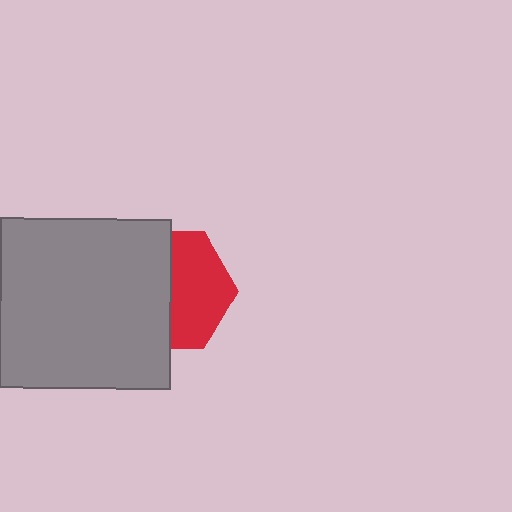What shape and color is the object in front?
The object in front is a gray square.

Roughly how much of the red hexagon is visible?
About half of it is visible (roughly 50%).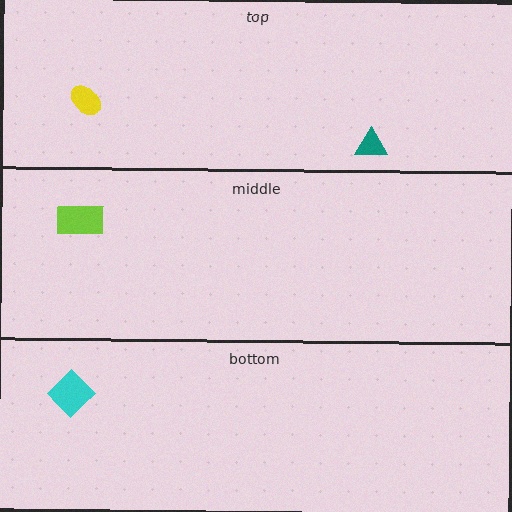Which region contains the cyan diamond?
The bottom region.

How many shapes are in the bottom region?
1.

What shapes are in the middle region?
The lime rectangle.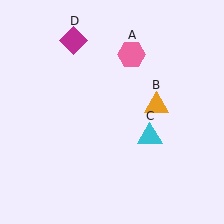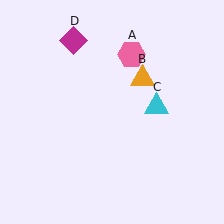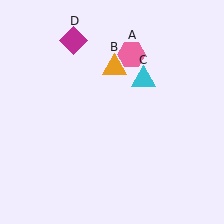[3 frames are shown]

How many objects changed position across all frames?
2 objects changed position: orange triangle (object B), cyan triangle (object C).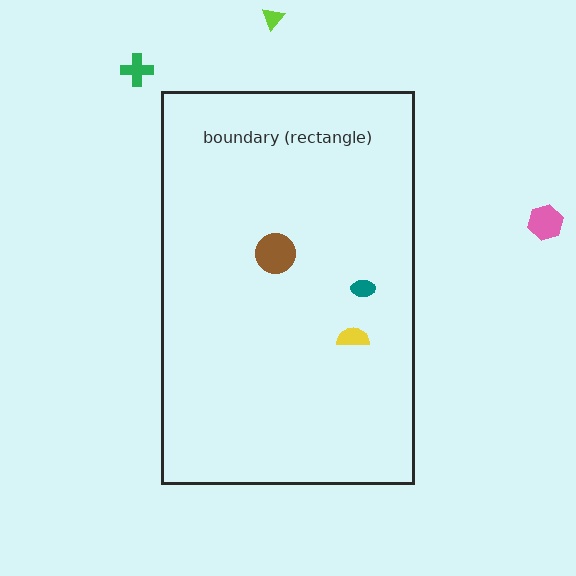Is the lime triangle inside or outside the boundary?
Outside.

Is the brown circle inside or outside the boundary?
Inside.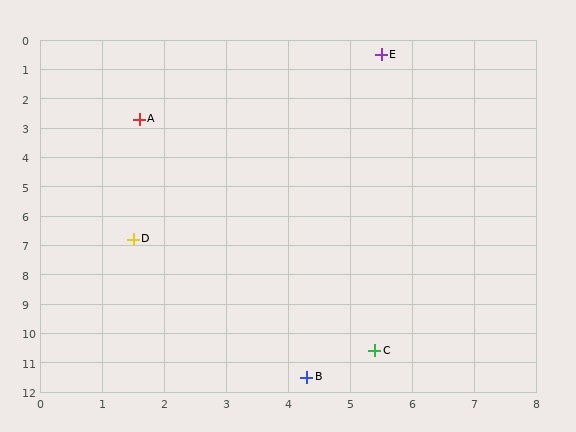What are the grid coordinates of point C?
Point C is at approximately (5.4, 10.6).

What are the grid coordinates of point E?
Point E is at approximately (5.5, 0.5).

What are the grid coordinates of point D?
Point D is at approximately (1.5, 6.8).